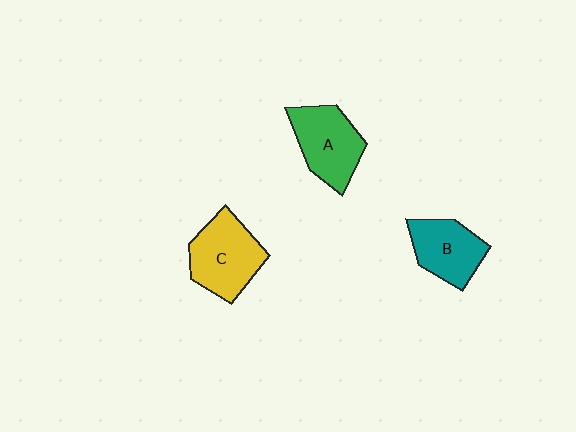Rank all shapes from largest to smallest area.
From largest to smallest: C (yellow), A (green), B (teal).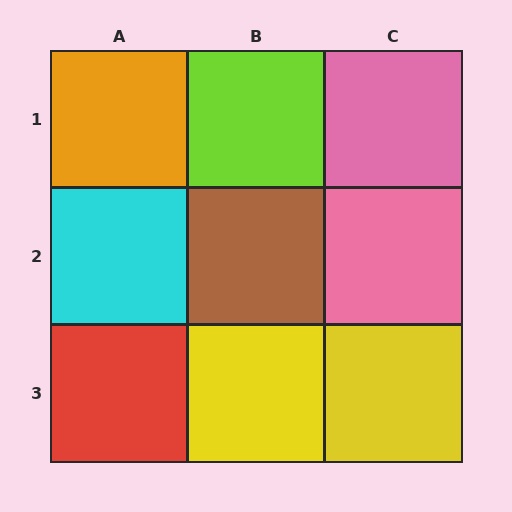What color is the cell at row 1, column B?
Lime.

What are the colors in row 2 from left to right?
Cyan, brown, pink.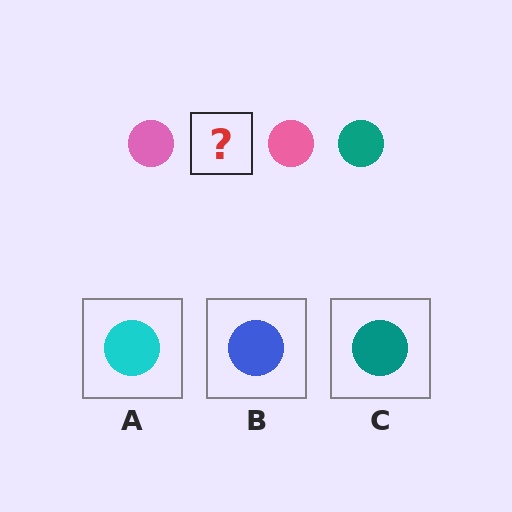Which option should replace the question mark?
Option C.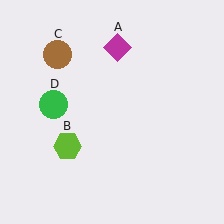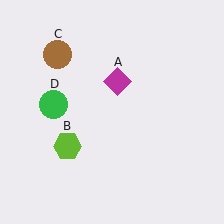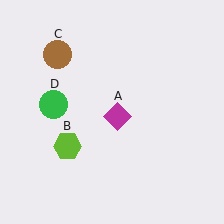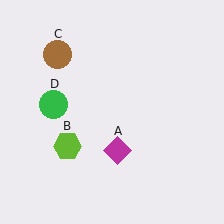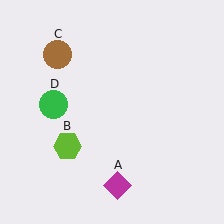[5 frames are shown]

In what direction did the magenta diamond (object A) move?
The magenta diamond (object A) moved down.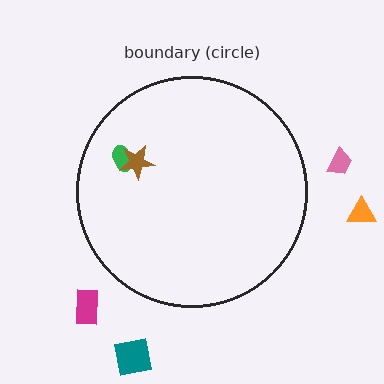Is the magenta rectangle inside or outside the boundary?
Outside.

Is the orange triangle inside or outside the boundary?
Outside.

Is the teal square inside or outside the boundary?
Outside.